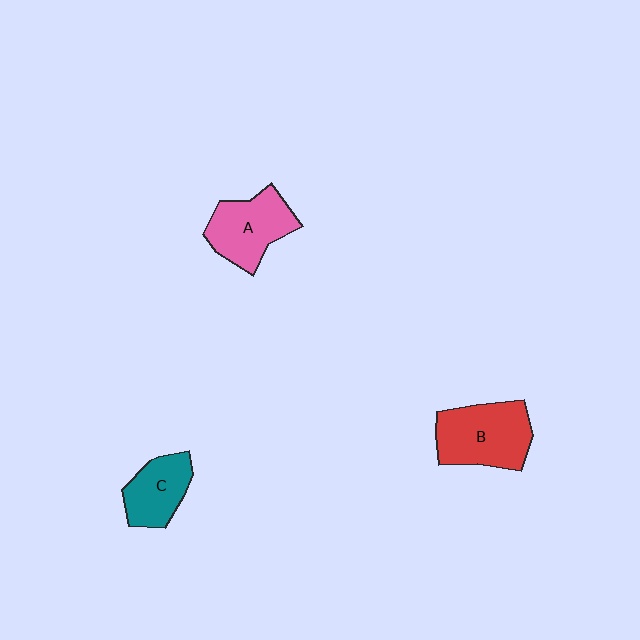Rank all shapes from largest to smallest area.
From largest to smallest: B (red), A (pink), C (teal).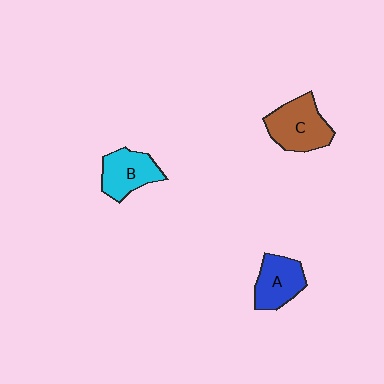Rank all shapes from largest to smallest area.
From largest to smallest: C (brown), B (cyan), A (blue).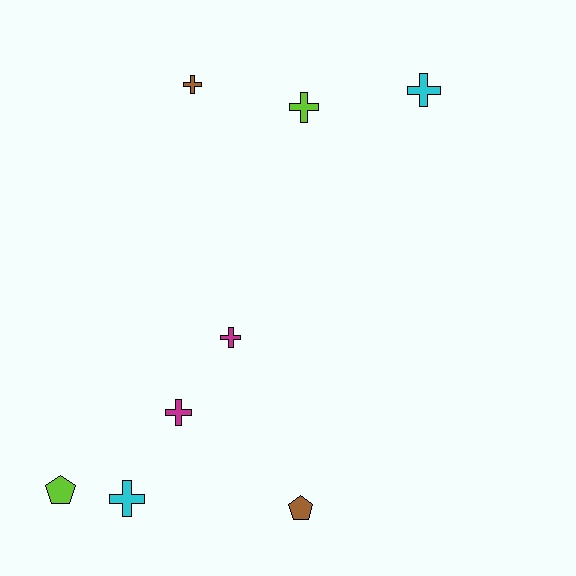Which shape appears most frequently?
Cross, with 6 objects.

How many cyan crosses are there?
There are 2 cyan crosses.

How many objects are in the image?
There are 8 objects.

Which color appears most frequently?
Lime, with 2 objects.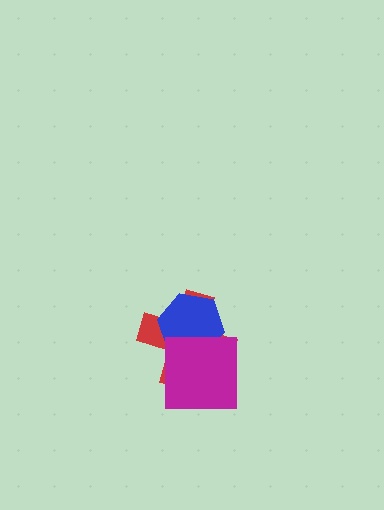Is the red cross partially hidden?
Yes, it is partially covered by another shape.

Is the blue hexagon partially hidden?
Yes, it is partially covered by another shape.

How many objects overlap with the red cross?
2 objects overlap with the red cross.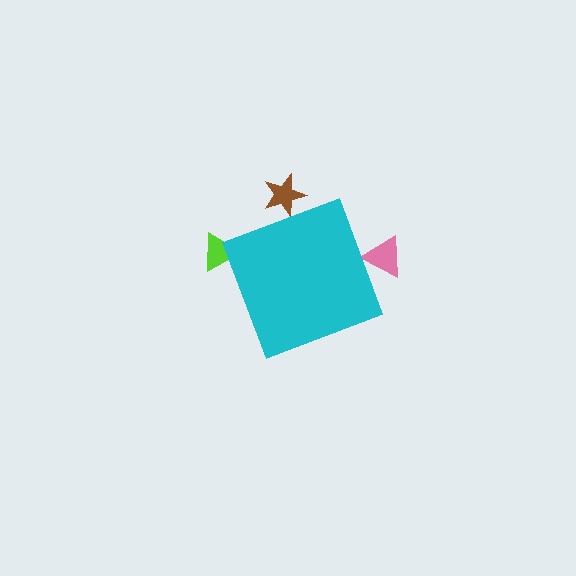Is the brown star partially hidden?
Yes, the brown star is partially hidden behind the cyan diamond.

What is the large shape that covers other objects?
A cyan diamond.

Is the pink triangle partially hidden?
Yes, the pink triangle is partially hidden behind the cyan diamond.